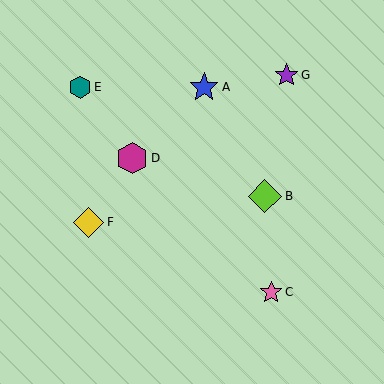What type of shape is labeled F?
Shape F is a yellow diamond.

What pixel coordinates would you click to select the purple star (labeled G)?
Click at (287, 75) to select the purple star G.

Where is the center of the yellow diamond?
The center of the yellow diamond is at (89, 222).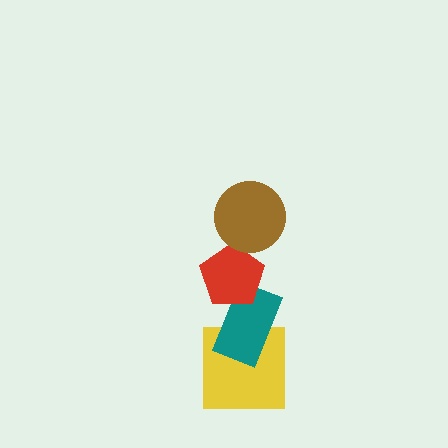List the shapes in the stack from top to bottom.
From top to bottom: the brown circle, the red pentagon, the teal rectangle, the yellow square.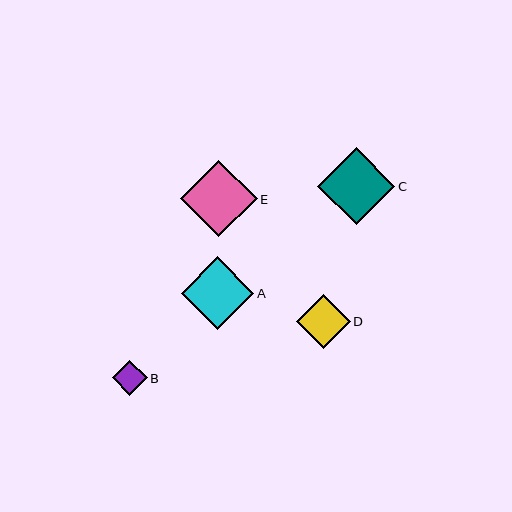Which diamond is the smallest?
Diamond B is the smallest with a size of approximately 35 pixels.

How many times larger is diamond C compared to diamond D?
Diamond C is approximately 1.4 times the size of diamond D.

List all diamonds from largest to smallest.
From largest to smallest: C, E, A, D, B.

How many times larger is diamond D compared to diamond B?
Diamond D is approximately 1.5 times the size of diamond B.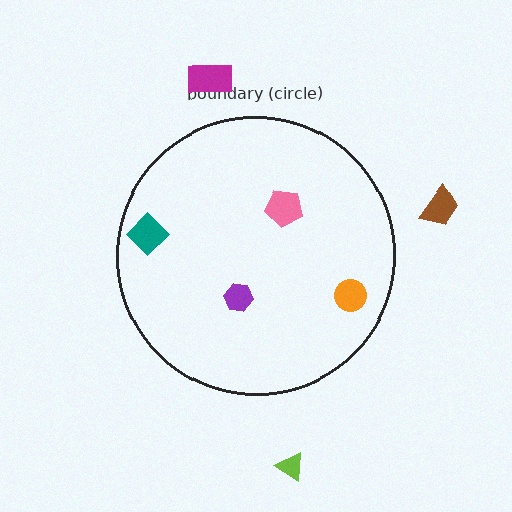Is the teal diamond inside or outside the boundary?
Inside.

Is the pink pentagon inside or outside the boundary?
Inside.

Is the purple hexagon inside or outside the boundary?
Inside.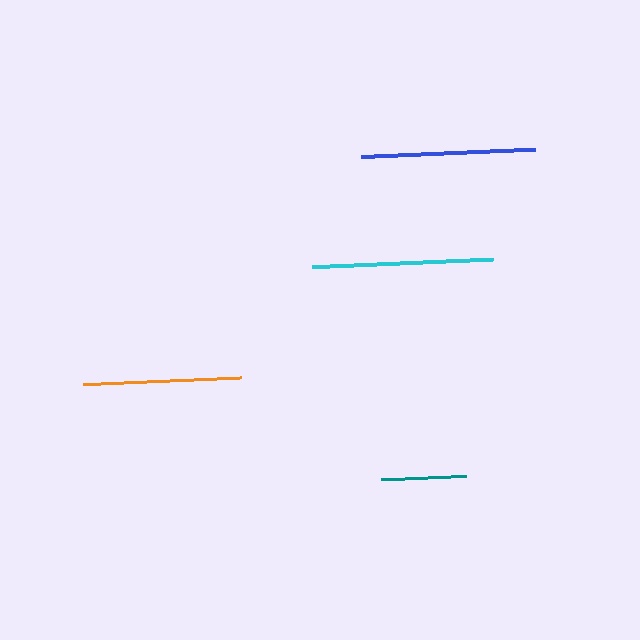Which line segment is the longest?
The cyan line is the longest at approximately 181 pixels.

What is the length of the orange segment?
The orange segment is approximately 160 pixels long.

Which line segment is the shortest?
The teal line is the shortest at approximately 85 pixels.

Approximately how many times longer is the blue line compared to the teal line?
The blue line is approximately 2.1 times the length of the teal line.